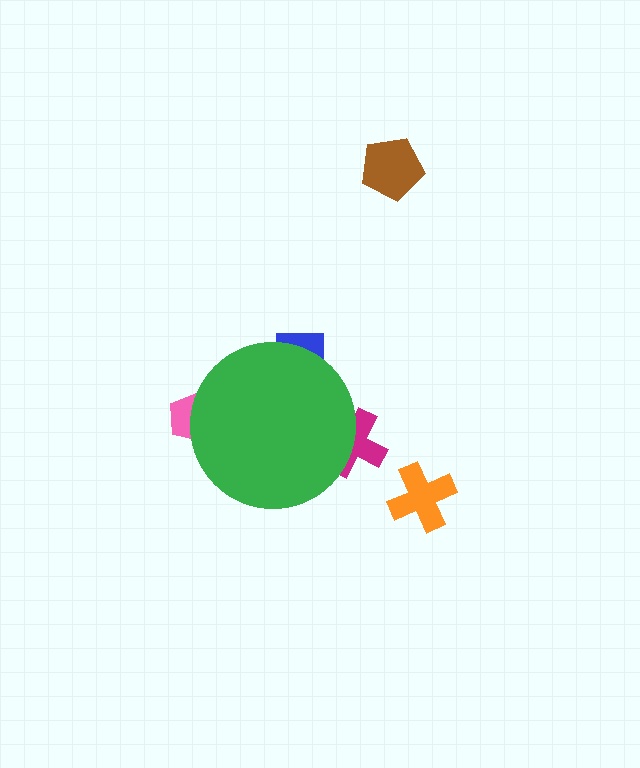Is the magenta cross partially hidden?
Yes, the magenta cross is partially hidden behind the green circle.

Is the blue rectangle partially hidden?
Yes, the blue rectangle is partially hidden behind the green circle.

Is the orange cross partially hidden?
No, the orange cross is fully visible.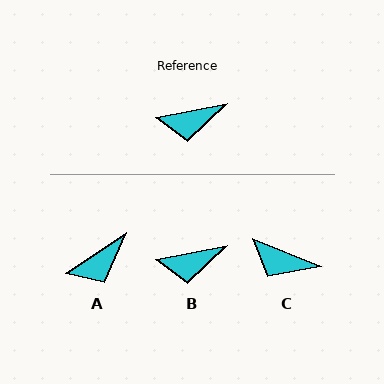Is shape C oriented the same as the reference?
No, it is off by about 33 degrees.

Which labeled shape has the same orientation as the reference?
B.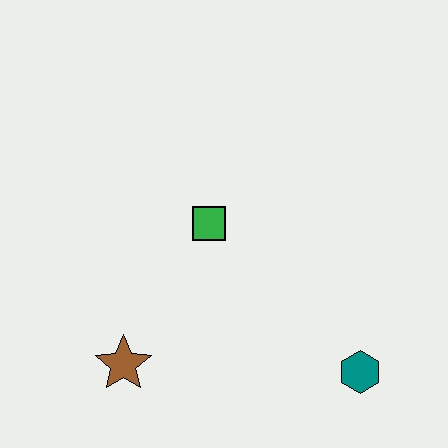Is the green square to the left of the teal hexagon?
Yes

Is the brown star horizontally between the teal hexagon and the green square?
No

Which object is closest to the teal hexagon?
The green square is closest to the teal hexagon.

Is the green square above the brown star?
Yes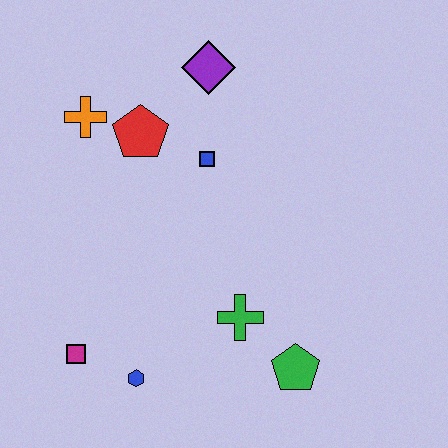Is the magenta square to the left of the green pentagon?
Yes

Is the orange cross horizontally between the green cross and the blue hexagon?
No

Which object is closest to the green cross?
The green pentagon is closest to the green cross.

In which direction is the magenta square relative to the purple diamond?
The magenta square is below the purple diamond.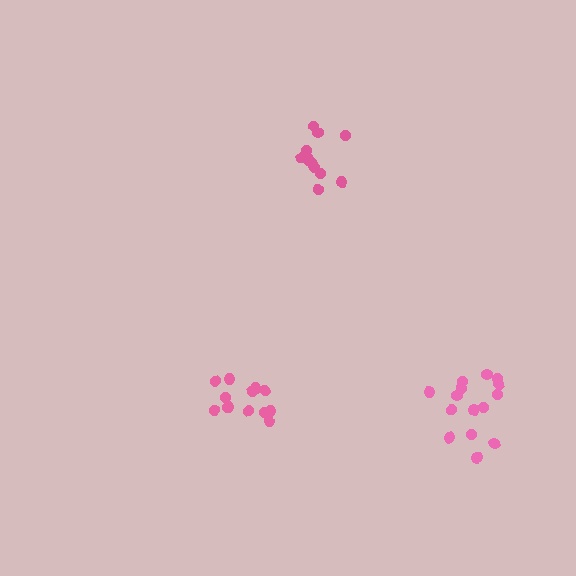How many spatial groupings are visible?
There are 3 spatial groupings.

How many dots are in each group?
Group 1: 12 dots, Group 2: 15 dots, Group 3: 13 dots (40 total).